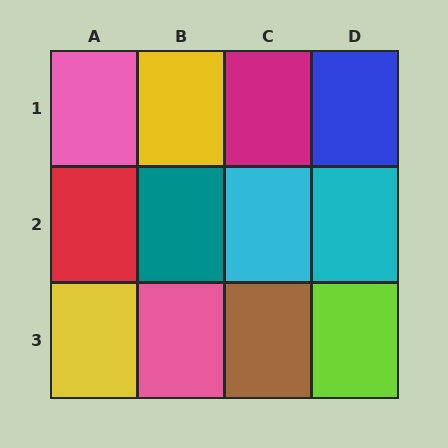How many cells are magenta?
1 cell is magenta.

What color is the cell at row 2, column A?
Red.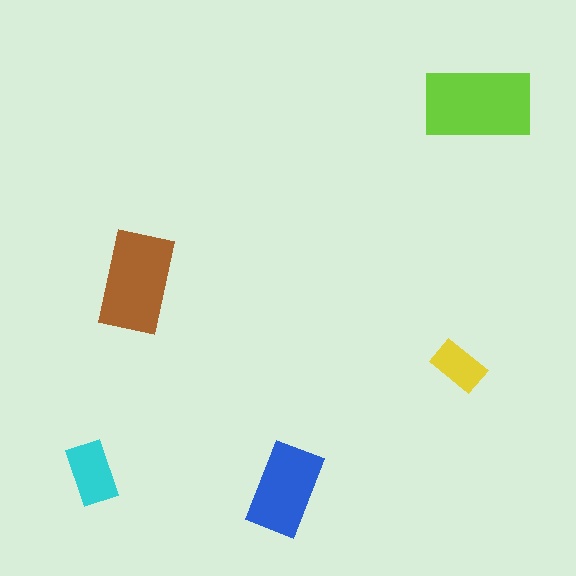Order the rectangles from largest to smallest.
the lime one, the brown one, the blue one, the cyan one, the yellow one.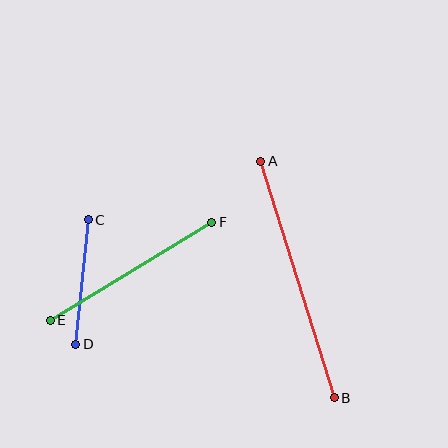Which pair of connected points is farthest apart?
Points A and B are farthest apart.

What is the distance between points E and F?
The distance is approximately 189 pixels.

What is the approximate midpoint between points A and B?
The midpoint is at approximately (297, 279) pixels.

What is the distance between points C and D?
The distance is approximately 125 pixels.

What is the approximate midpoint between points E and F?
The midpoint is at approximately (131, 271) pixels.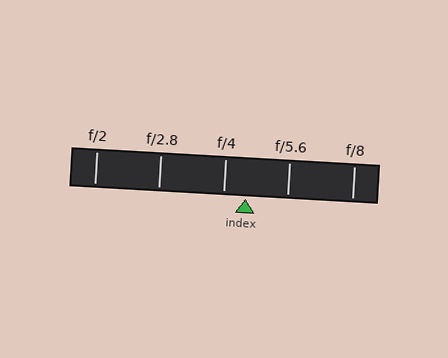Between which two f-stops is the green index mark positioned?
The index mark is between f/4 and f/5.6.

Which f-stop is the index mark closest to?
The index mark is closest to f/4.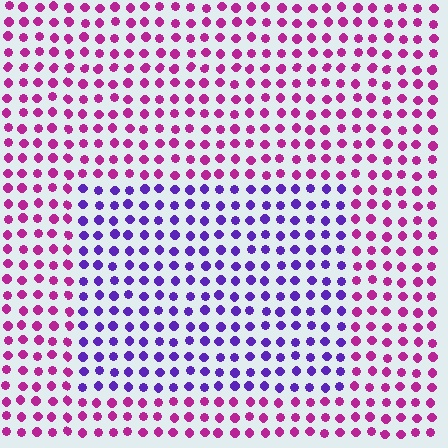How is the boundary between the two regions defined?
The boundary is defined purely by a slight shift in hue (about 52 degrees). Spacing, size, and orientation are identical on both sides.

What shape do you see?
I see a rectangle.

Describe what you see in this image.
The image is filled with small magenta elements in a uniform arrangement. A rectangle-shaped region is visible where the elements are tinted to a slightly different hue, forming a subtle color boundary.